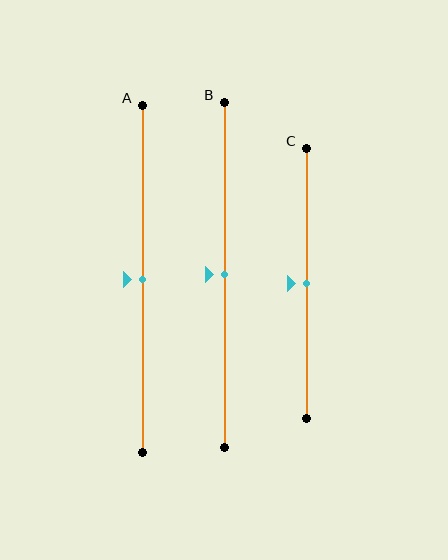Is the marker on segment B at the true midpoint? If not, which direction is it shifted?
Yes, the marker on segment B is at the true midpoint.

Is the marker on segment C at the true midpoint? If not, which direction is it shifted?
Yes, the marker on segment C is at the true midpoint.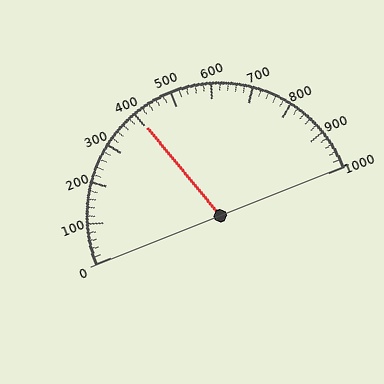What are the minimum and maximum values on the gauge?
The gauge ranges from 0 to 1000.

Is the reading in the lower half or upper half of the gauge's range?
The reading is in the lower half of the range (0 to 1000).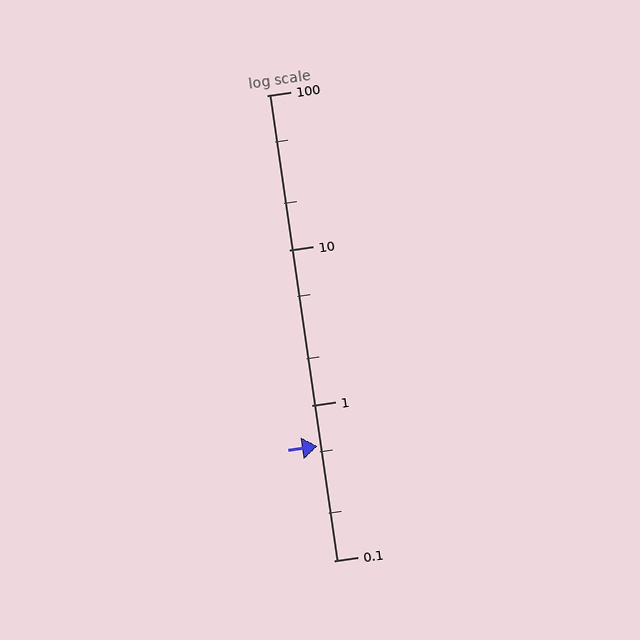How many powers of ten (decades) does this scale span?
The scale spans 3 decades, from 0.1 to 100.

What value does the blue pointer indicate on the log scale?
The pointer indicates approximately 0.55.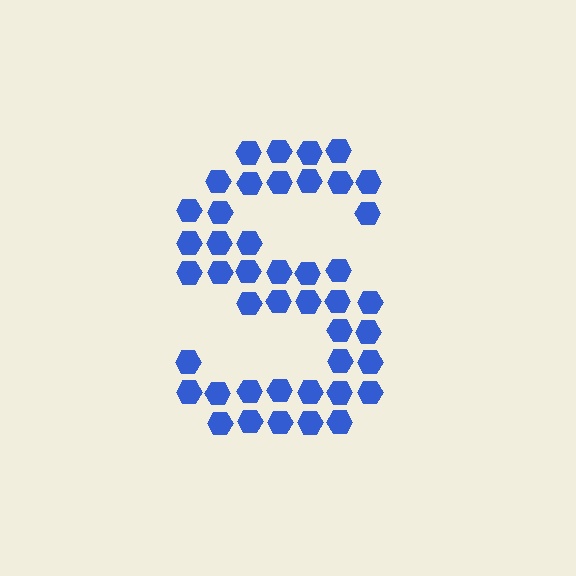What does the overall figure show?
The overall figure shows the letter S.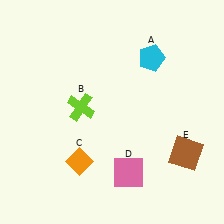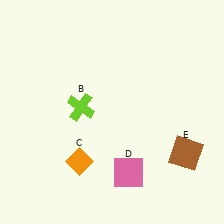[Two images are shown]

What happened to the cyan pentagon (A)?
The cyan pentagon (A) was removed in Image 2. It was in the top-right area of Image 1.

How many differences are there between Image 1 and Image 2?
There is 1 difference between the two images.